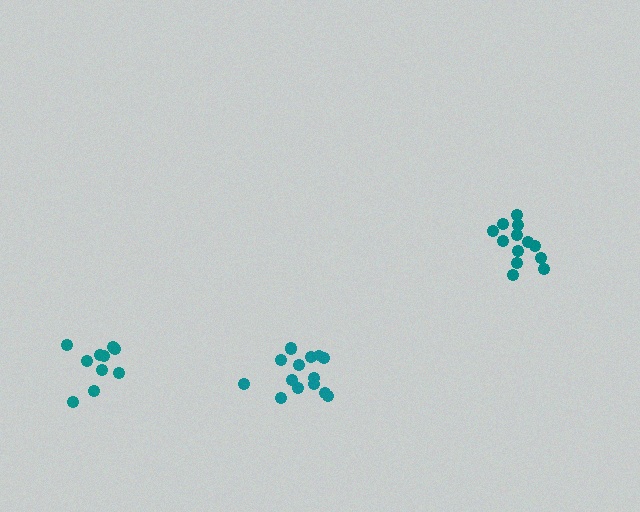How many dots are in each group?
Group 1: 15 dots, Group 2: 10 dots, Group 3: 13 dots (38 total).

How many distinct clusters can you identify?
There are 3 distinct clusters.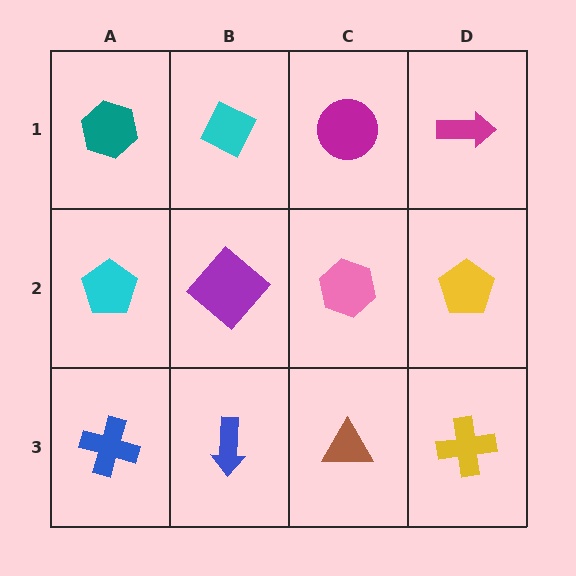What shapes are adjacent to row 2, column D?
A magenta arrow (row 1, column D), a yellow cross (row 3, column D), a pink hexagon (row 2, column C).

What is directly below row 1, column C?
A pink hexagon.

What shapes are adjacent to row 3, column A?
A cyan pentagon (row 2, column A), a blue arrow (row 3, column B).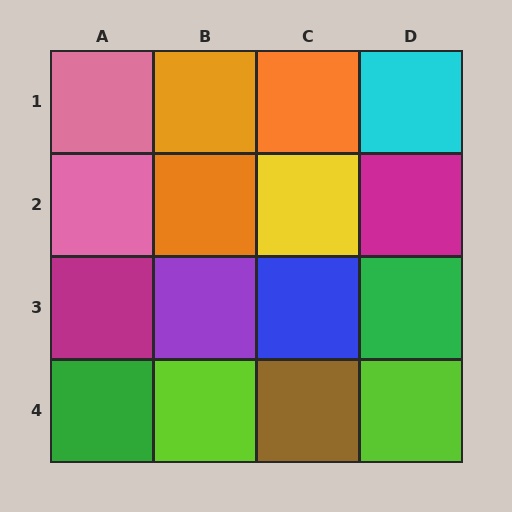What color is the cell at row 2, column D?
Magenta.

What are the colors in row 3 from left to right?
Magenta, purple, blue, green.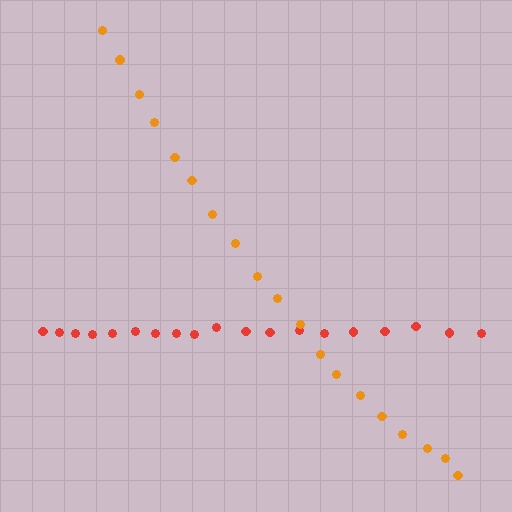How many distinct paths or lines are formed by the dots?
There are 2 distinct paths.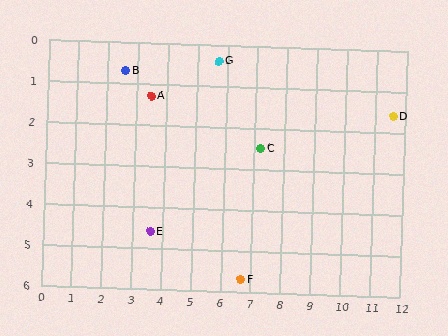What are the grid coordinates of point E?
Point E is at approximately (3.6, 4.6).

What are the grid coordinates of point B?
Point B is at approximately (2.6, 0.7).